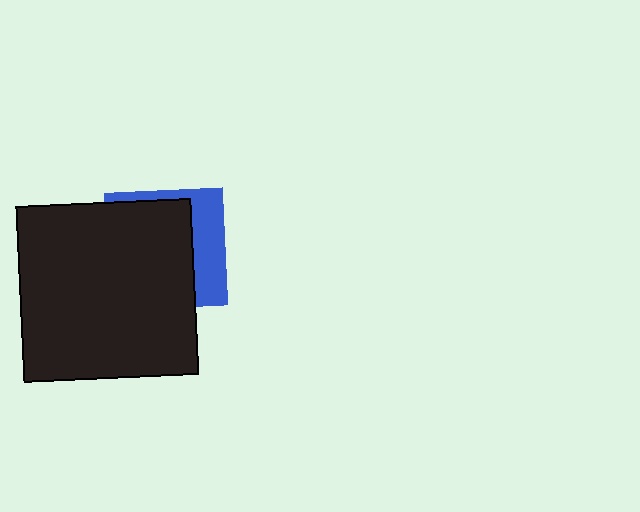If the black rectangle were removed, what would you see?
You would see the complete blue square.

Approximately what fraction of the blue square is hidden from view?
Roughly 68% of the blue square is hidden behind the black rectangle.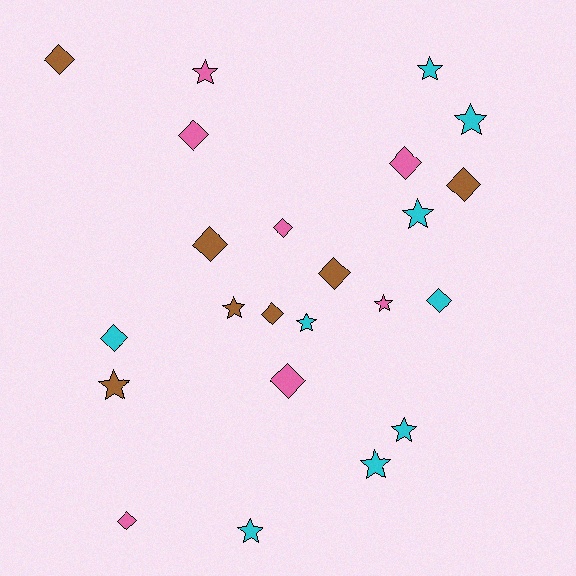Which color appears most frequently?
Cyan, with 9 objects.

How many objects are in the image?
There are 23 objects.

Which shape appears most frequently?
Diamond, with 12 objects.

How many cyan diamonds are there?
There are 2 cyan diamonds.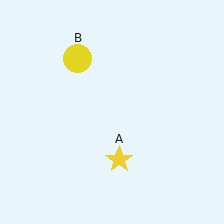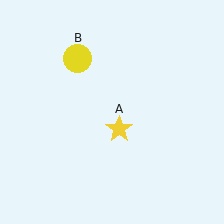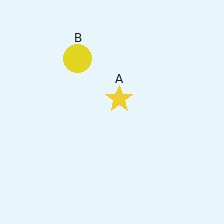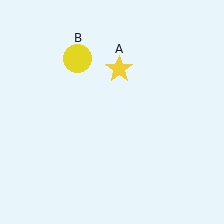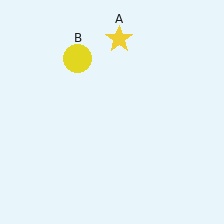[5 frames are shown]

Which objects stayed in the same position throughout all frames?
Yellow circle (object B) remained stationary.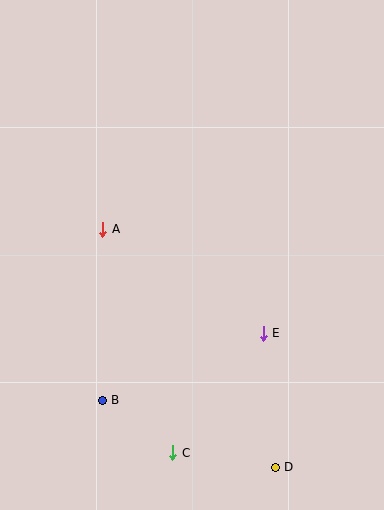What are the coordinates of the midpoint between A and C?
The midpoint between A and C is at (138, 341).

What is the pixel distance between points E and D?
The distance between E and D is 135 pixels.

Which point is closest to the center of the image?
Point A at (103, 229) is closest to the center.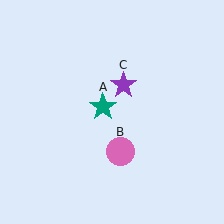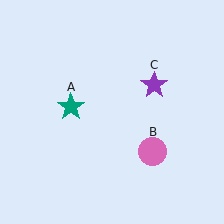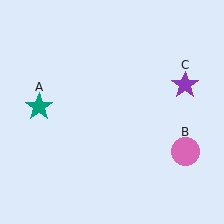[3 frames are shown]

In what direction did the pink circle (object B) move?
The pink circle (object B) moved right.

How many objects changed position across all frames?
3 objects changed position: teal star (object A), pink circle (object B), purple star (object C).